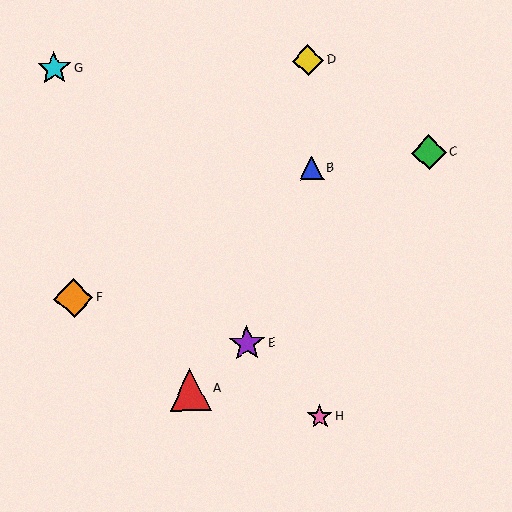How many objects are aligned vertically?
3 objects (B, D, H) are aligned vertically.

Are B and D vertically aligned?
Yes, both are at x≈312.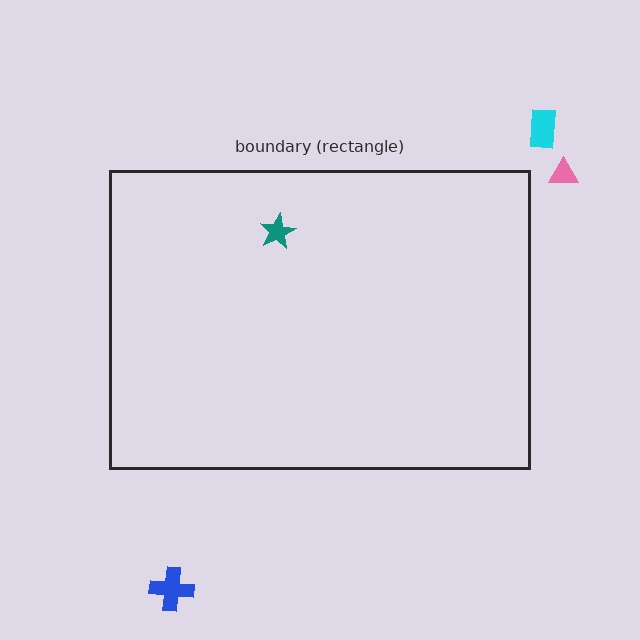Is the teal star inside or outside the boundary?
Inside.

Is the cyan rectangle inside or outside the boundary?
Outside.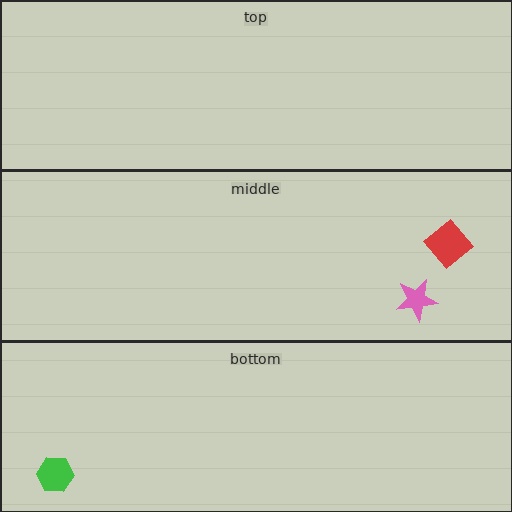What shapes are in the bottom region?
The green hexagon.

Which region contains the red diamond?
The middle region.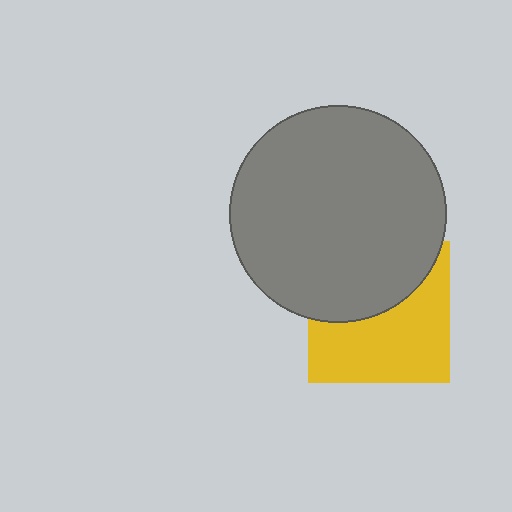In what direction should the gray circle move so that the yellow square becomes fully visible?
The gray circle should move up. That is the shortest direction to clear the overlap and leave the yellow square fully visible.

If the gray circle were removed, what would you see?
You would see the complete yellow square.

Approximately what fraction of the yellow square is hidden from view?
Roughly 44% of the yellow square is hidden behind the gray circle.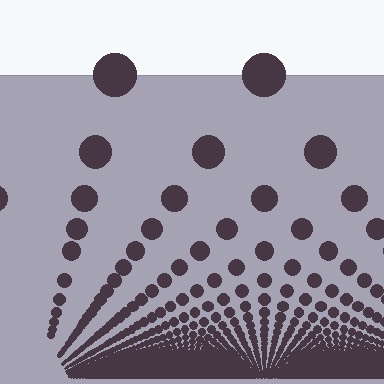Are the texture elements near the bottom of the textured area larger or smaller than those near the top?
Smaller. The gradient is inverted — elements near the bottom are smaller and denser.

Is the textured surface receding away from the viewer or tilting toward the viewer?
The surface appears to tilt toward the viewer. Texture elements get larger and sparser toward the top.